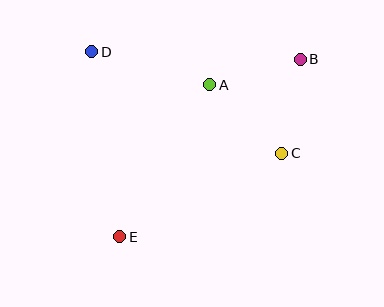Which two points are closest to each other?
Points A and B are closest to each other.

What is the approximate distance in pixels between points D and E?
The distance between D and E is approximately 187 pixels.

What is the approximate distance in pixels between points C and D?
The distance between C and D is approximately 216 pixels.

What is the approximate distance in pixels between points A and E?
The distance between A and E is approximately 177 pixels.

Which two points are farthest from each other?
Points B and E are farthest from each other.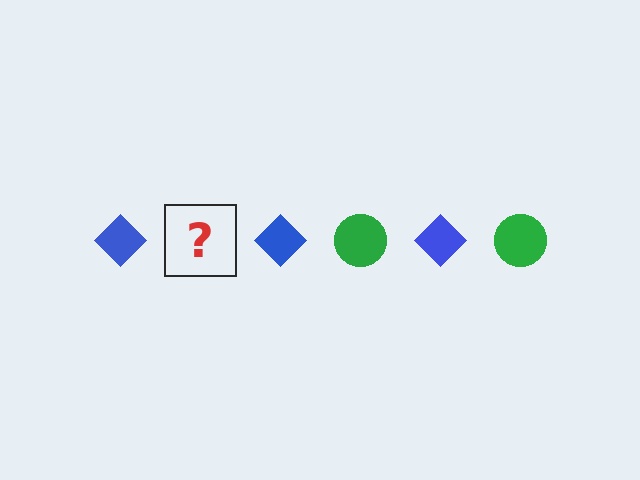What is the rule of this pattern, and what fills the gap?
The rule is that the pattern alternates between blue diamond and green circle. The gap should be filled with a green circle.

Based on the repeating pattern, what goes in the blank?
The blank should be a green circle.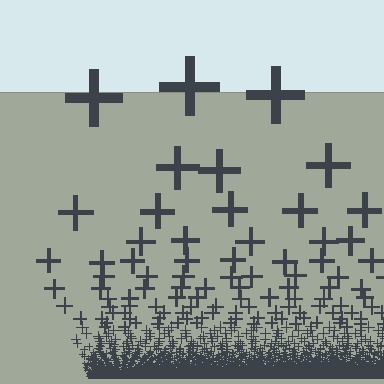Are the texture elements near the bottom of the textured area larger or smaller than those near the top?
Smaller. The gradient is inverted — elements near the bottom are smaller and denser.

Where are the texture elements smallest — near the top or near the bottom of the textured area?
Near the bottom.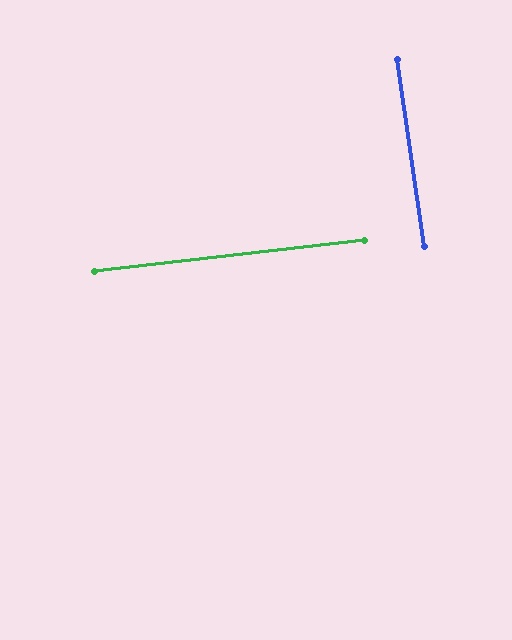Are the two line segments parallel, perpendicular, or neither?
Perpendicular — they meet at approximately 88°.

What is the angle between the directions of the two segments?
Approximately 88 degrees.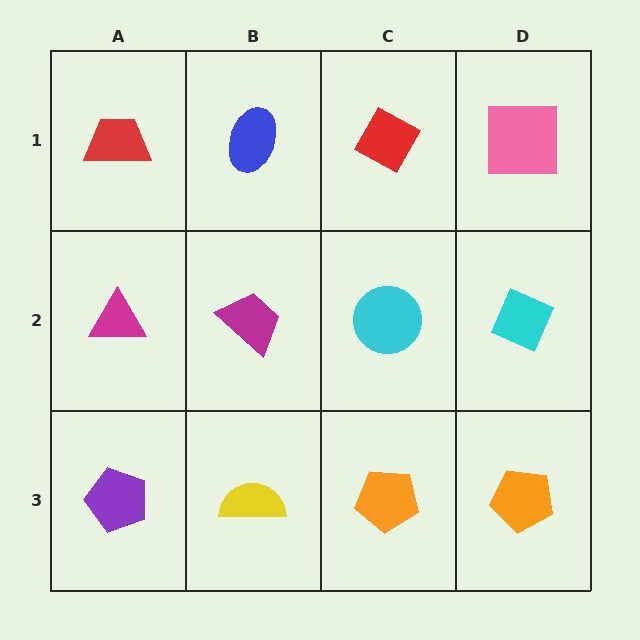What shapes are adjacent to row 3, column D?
A cyan diamond (row 2, column D), an orange pentagon (row 3, column C).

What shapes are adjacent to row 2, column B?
A blue ellipse (row 1, column B), a yellow semicircle (row 3, column B), a magenta triangle (row 2, column A), a cyan circle (row 2, column C).